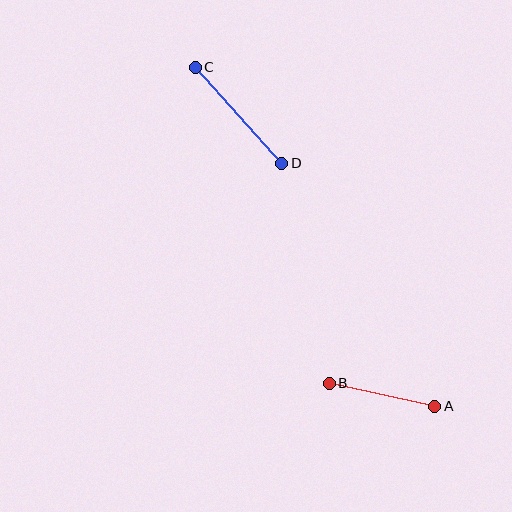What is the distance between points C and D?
The distance is approximately 129 pixels.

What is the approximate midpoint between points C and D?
The midpoint is at approximately (238, 115) pixels.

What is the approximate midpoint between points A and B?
The midpoint is at approximately (382, 395) pixels.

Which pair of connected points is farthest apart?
Points C and D are farthest apart.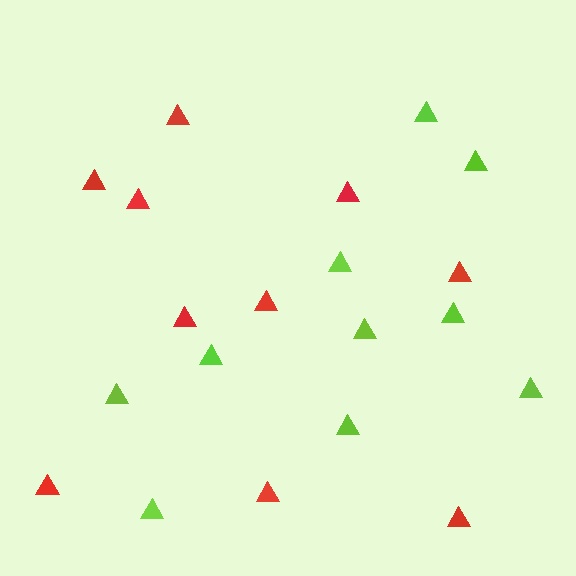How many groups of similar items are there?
There are 2 groups: one group of lime triangles (10) and one group of red triangles (10).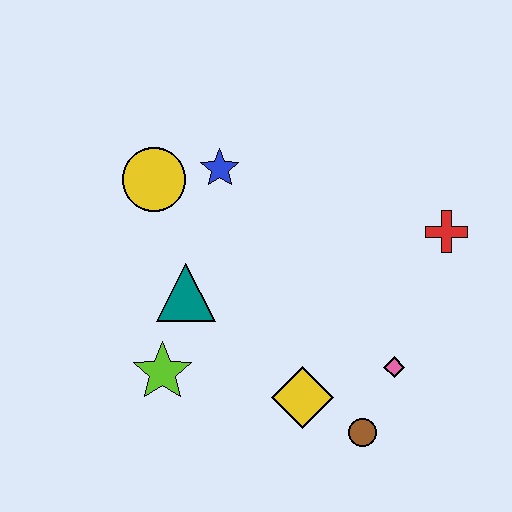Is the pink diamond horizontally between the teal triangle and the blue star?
No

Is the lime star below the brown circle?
No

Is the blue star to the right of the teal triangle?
Yes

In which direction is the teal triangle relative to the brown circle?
The teal triangle is to the left of the brown circle.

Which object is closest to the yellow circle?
The blue star is closest to the yellow circle.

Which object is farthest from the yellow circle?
The brown circle is farthest from the yellow circle.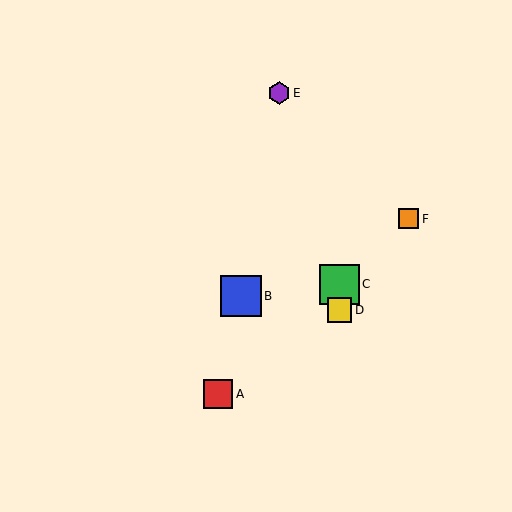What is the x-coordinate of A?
Object A is at x≈218.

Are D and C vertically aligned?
Yes, both are at x≈340.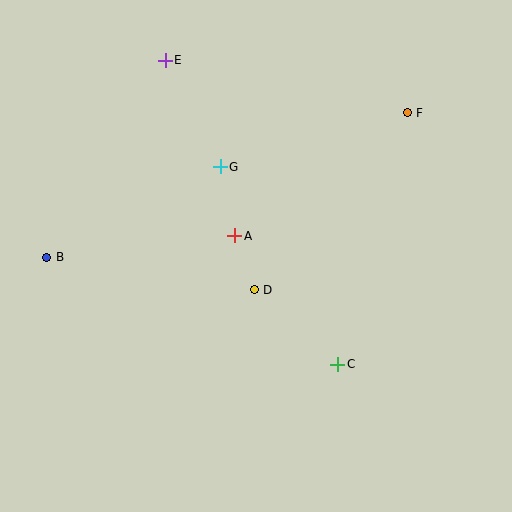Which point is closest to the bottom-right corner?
Point C is closest to the bottom-right corner.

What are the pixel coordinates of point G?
Point G is at (220, 167).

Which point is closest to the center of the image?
Point A at (235, 236) is closest to the center.